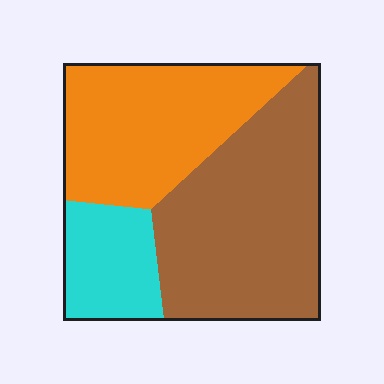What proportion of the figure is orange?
Orange takes up about three eighths (3/8) of the figure.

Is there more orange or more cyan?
Orange.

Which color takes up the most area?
Brown, at roughly 45%.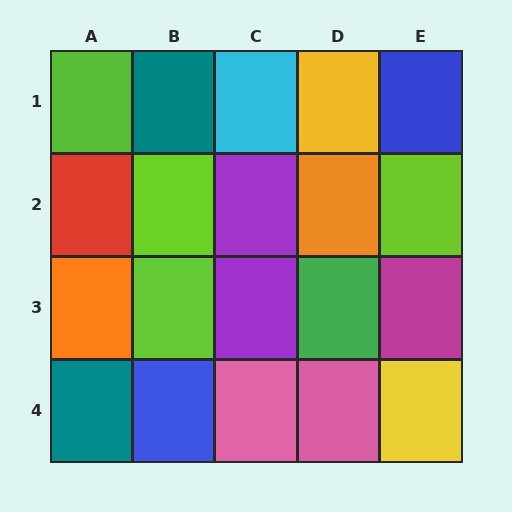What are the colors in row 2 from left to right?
Red, lime, purple, orange, lime.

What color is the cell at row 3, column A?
Orange.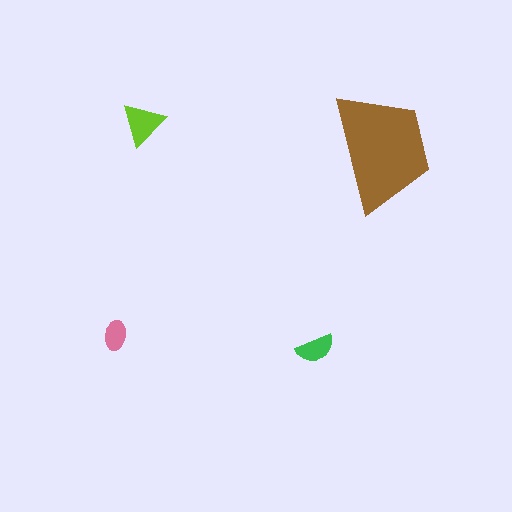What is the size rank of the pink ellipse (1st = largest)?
4th.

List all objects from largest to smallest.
The brown trapezoid, the lime triangle, the green semicircle, the pink ellipse.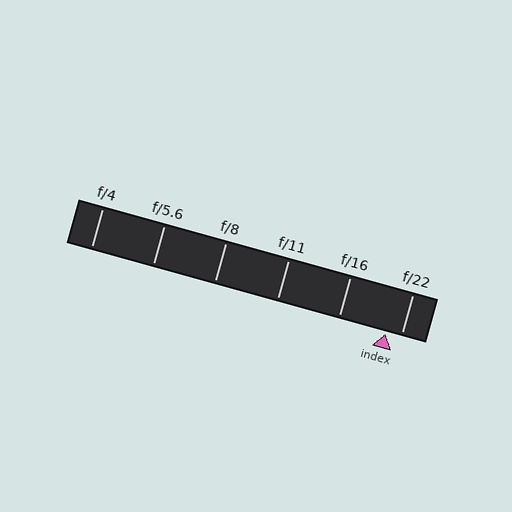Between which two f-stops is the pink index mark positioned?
The index mark is between f/16 and f/22.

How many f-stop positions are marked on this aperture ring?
There are 6 f-stop positions marked.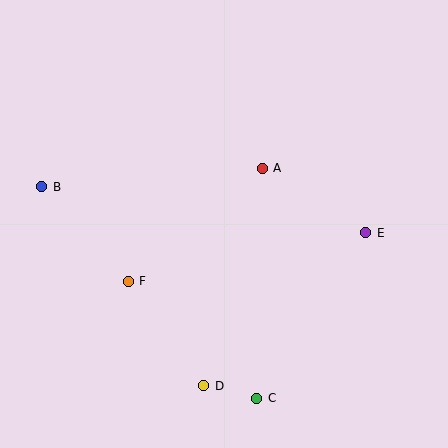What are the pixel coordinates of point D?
Point D is at (204, 386).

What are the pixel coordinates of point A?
Point A is at (262, 168).